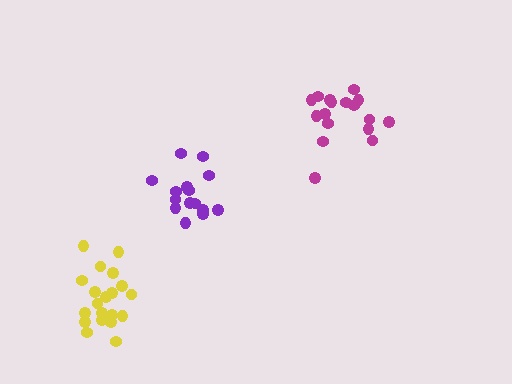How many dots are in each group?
Group 1: 17 dots, Group 2: 15 dots, Group 3: 20 dots (52 total).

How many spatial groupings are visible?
There are 3 spatial groupings.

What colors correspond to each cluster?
The clusters are colored: magenta, purple, yellow.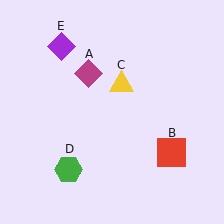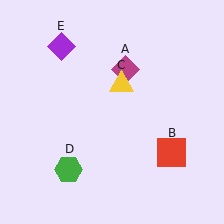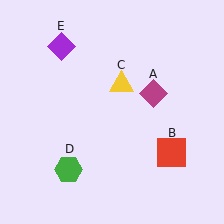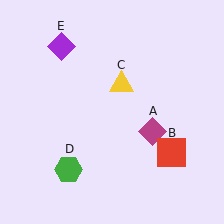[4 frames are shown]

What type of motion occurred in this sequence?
The magenta diamond (object A) rotated clockwise around the center of the scene.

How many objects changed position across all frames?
1 object changed position: magenta diamond (object A).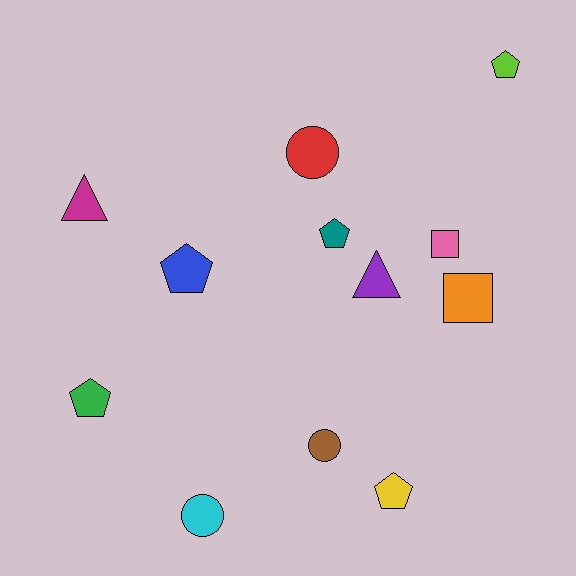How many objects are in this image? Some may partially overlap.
There are 12 objects.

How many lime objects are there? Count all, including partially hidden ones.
There is 1 lime object.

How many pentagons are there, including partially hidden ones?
There are 5 pentagons.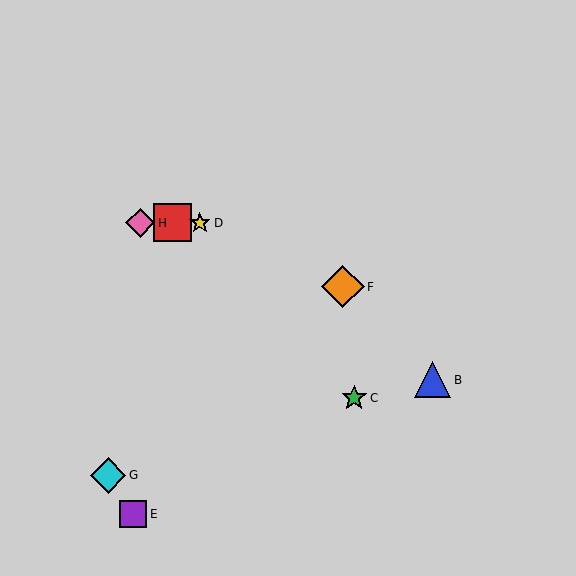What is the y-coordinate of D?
Object D is at y≈223.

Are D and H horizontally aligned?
Yes, both are at y≈223.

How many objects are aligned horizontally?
3 objects (A, D, H) are aligned horizontally.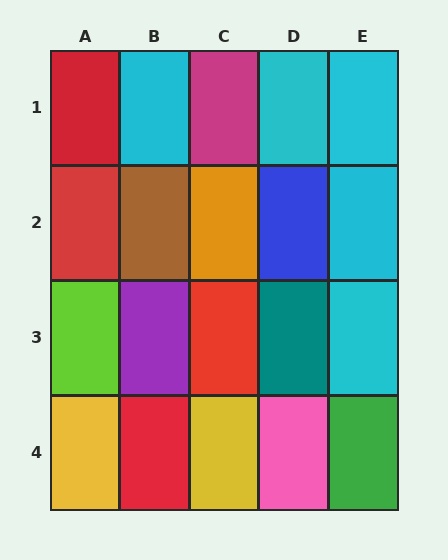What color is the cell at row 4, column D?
Pink.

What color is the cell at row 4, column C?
Yellow.